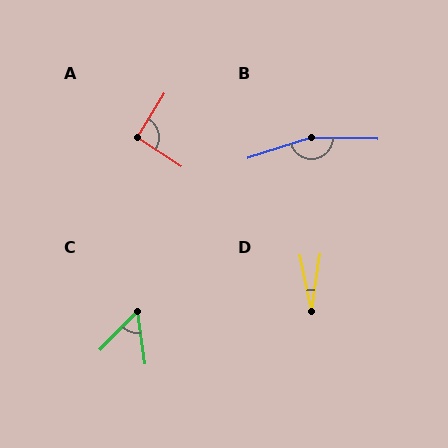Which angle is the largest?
B, at approximately 161 degrees.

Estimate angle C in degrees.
Approximately 53 degrees.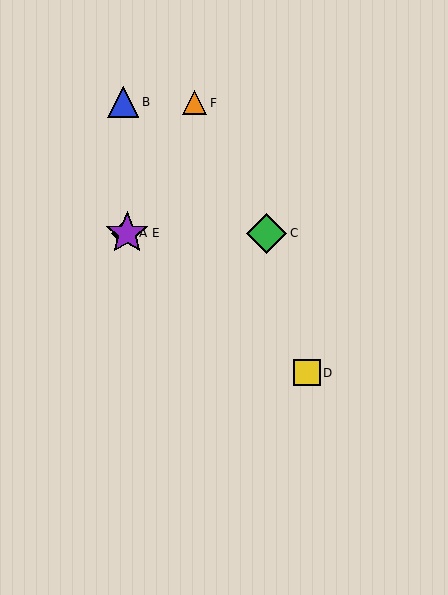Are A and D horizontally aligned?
No, A is at y≈233 and D is at y≈373.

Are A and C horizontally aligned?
Yes, both are at y≈233.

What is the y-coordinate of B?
Object B is at y≈102.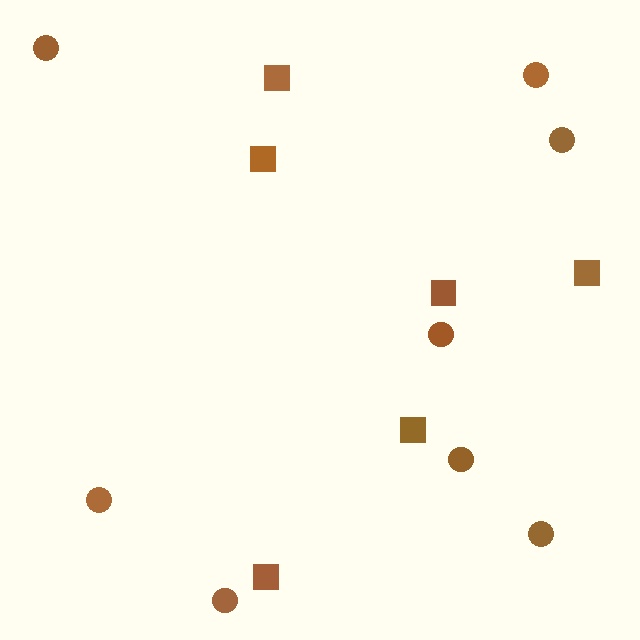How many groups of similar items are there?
There are 2 groups: one group of circles (8) and one group of squares (6).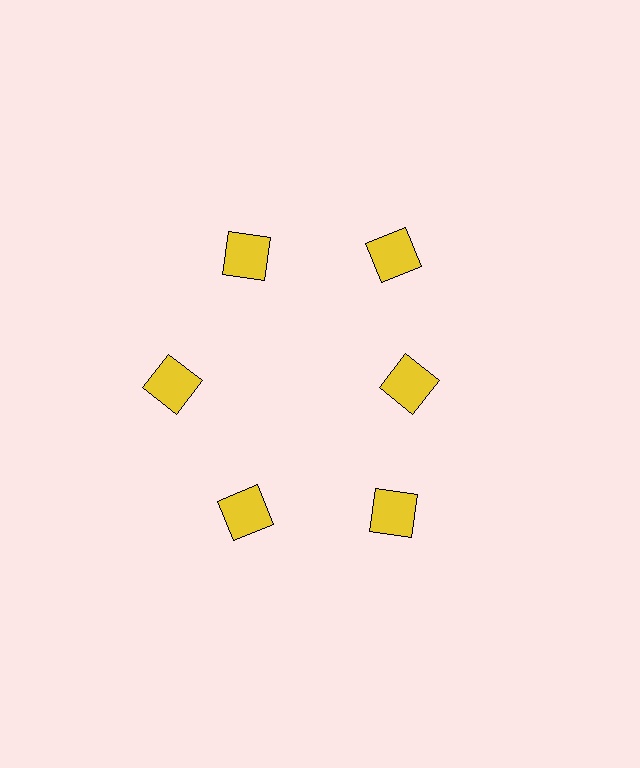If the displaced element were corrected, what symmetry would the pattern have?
It would have 6-fold rotational symmetry — the pattern would map onto itself every 60 degrees.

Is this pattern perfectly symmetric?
No. The 6 yellow squares are arranged in a ring, but one element near the 3 o'clock position is pulled inward toward the center, breaking the 6-fold rotational symmetry.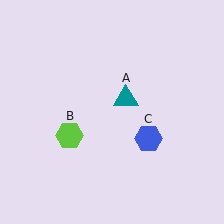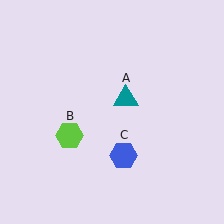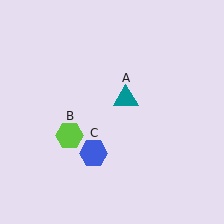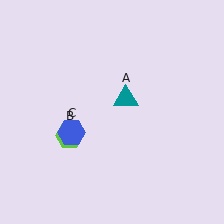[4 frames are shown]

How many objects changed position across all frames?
1 object changed position: blue hexagon (object C).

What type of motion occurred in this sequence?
The blue hexagon (object C) rotated clockwise around the center of the scene.